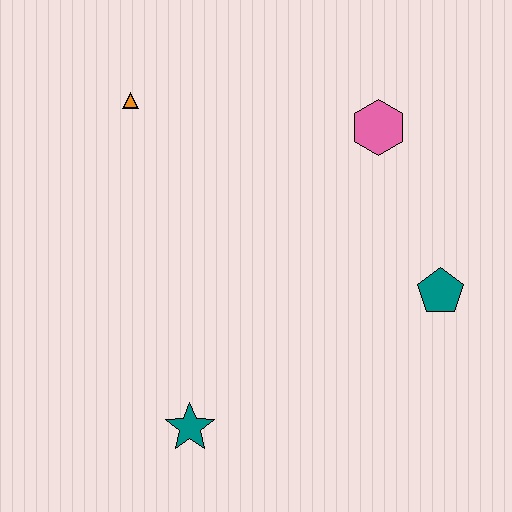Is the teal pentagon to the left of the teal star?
No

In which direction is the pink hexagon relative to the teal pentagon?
The pink hexagon is above the teal pentagon.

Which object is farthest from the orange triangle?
The teal pentagon is farthest from the orange triangle.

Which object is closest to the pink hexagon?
The teal pentagon is closest to the pink hexagon.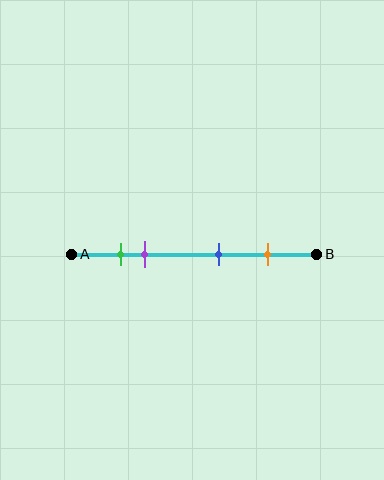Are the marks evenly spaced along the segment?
No, the marks are not evenly spaced.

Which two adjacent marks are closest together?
The green and purple marks are the closest adjacent pair.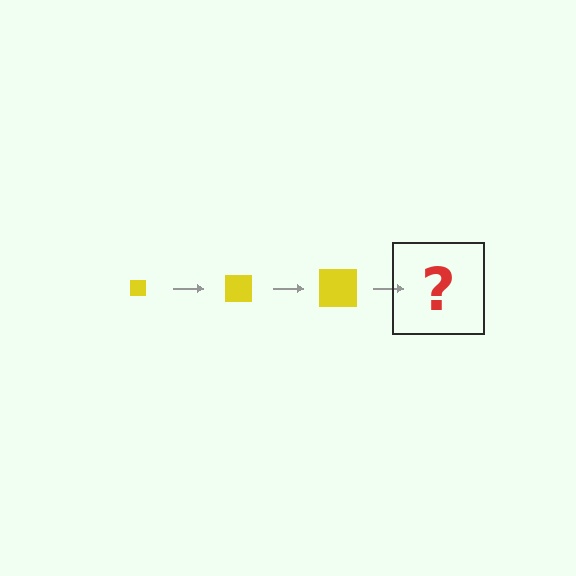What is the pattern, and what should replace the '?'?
The pattern is that the square gets progressively larger each step. The '?' should be a yellow square, larger than the previous one.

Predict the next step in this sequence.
The next step is a yellow square, larger than the previous one.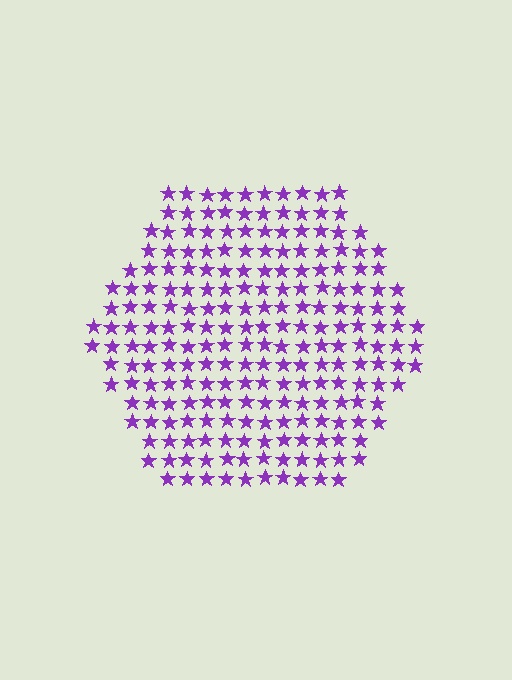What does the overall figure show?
The overall figure shows a hexagon.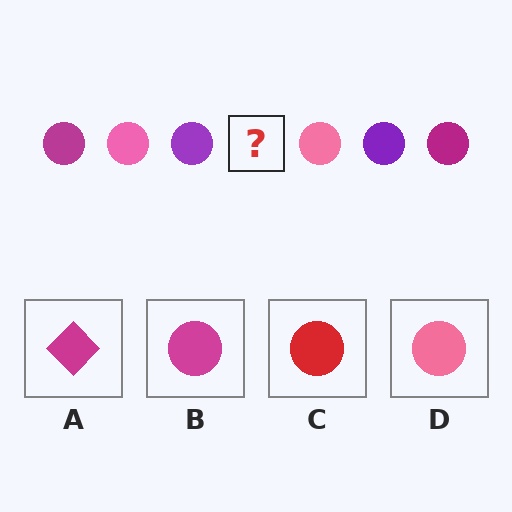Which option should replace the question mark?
Option B.